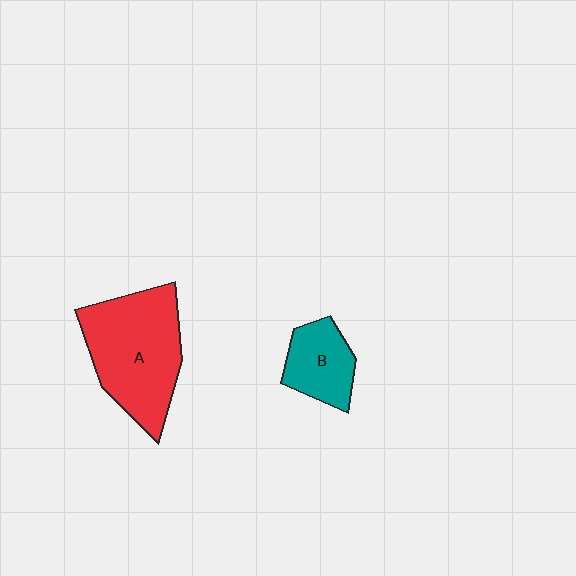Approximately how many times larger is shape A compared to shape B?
Approximately 2.2 times.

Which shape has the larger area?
Shape A (red).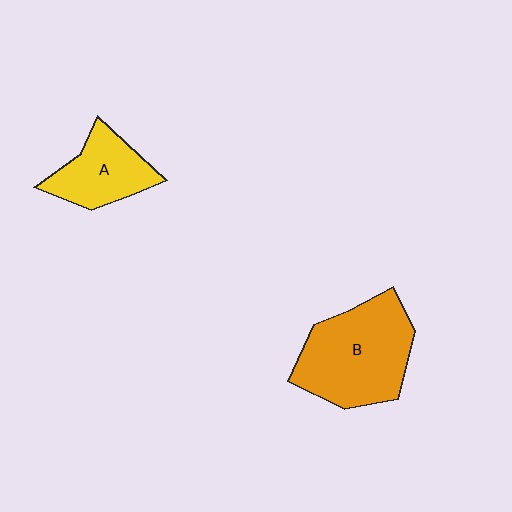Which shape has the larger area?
Shape B (orange).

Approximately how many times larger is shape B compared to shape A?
Approximately 1.8 times.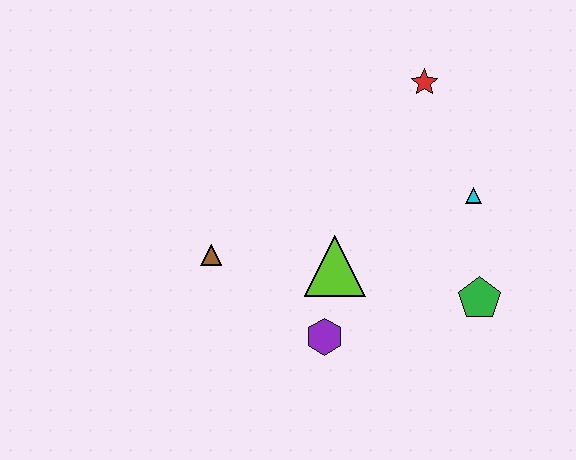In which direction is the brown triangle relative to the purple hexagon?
The brown triangle is to the left of the purple hexagon.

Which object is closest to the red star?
The cyan triangle is closest to the red star.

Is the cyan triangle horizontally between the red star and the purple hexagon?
No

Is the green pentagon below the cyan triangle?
Yes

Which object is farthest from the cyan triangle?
The brown triangle is farthest from the cyan triangle.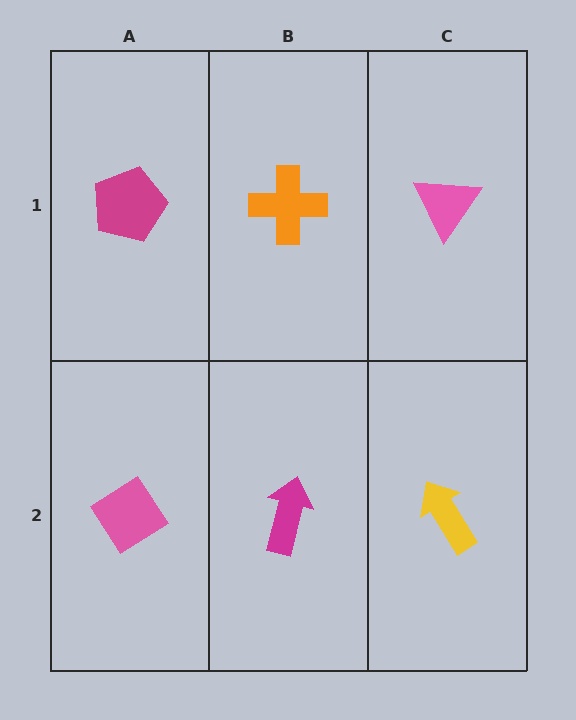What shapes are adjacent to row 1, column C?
A yellow arrow (row 2, column C), an orange cross (row 1, column B).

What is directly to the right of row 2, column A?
A magenta arrow.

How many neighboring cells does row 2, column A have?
2.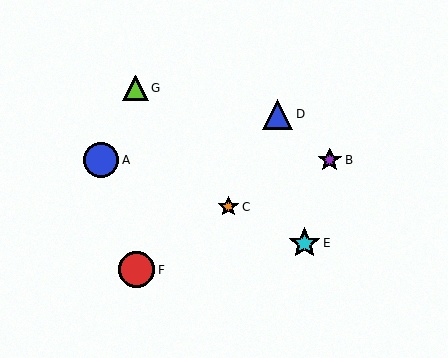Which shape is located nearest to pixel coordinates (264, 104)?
The blue triangle (labeled D) at (278, 114) is nearest to that location.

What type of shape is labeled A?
Shape A is a blue circle.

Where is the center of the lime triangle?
The center of the lime triangle is at (136, 88).